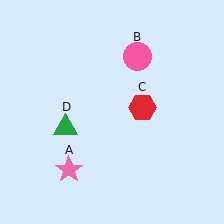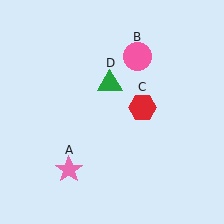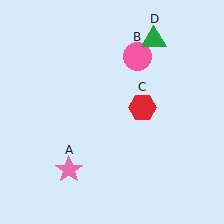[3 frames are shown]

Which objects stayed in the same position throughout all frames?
Pink star (object A) and pink circle (object B) and red hexagon (object C) remained stationary.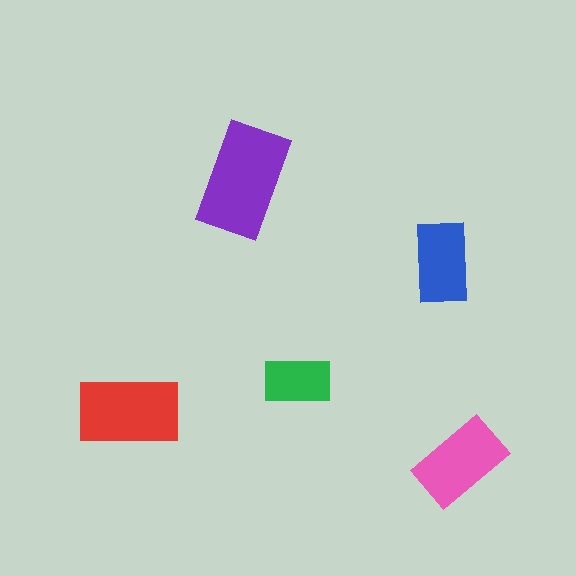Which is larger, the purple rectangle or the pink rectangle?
The purple one.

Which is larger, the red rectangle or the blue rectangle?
The red one.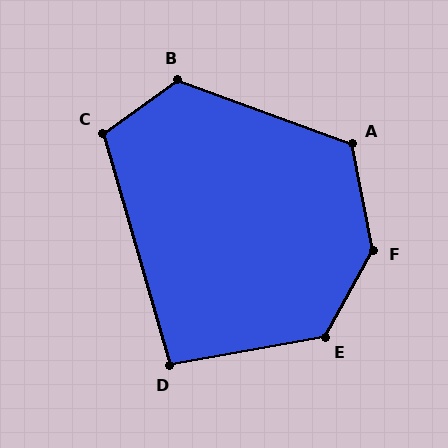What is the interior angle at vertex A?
Approximately 121 degrees (obtuse).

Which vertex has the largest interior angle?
F, at approximately 140 degrees.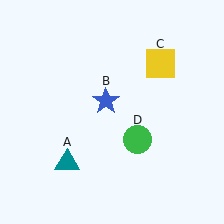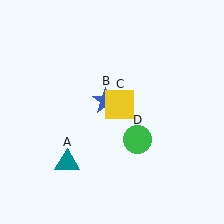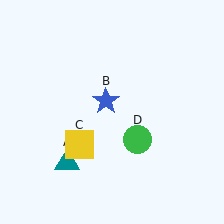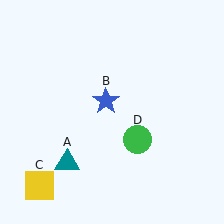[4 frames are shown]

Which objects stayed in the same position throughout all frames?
Teal triangle (object A) and blue star (object B) and green circle (object D) remained stationary.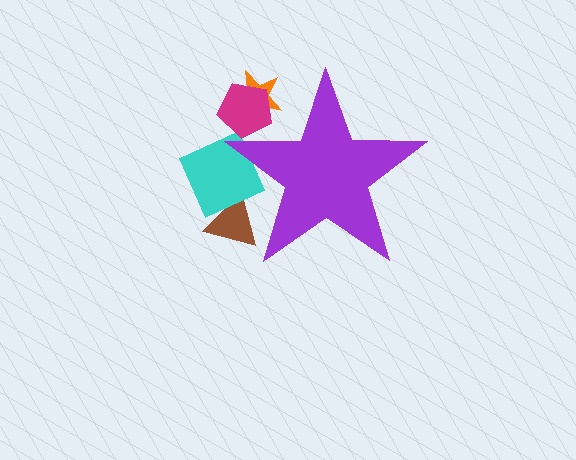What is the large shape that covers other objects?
A purple star.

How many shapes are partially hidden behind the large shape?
4 shapes are partially hidden.